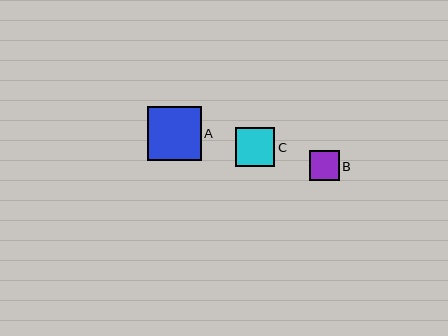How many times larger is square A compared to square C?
Square A is approximately 1.4 times the size of square C.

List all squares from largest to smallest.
From largest to smallest: A, C, B.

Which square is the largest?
Square A is the largest with a size of approximately 54 pixels.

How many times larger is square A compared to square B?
Square A is approximately 1.8 times the size of square B.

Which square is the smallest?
Square B is the smallest with a size of approximately 30 pixels.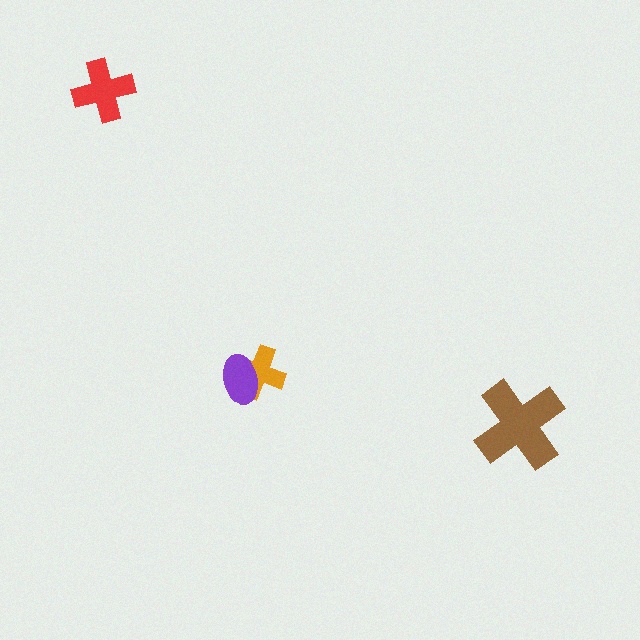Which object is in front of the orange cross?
The purple ellipse is in front of the orange cross.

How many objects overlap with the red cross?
0 objects overlap with the red cross.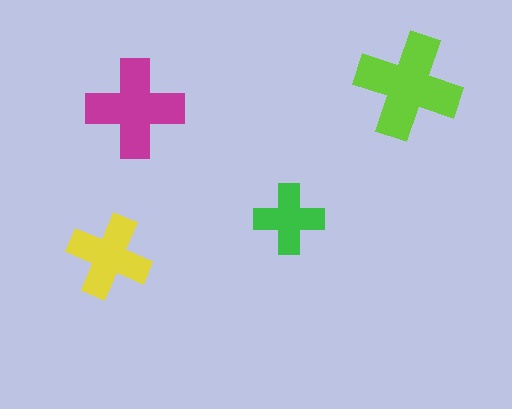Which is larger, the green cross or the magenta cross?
The magenta one.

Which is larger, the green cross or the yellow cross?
The yellow one.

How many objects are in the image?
There are 4 objects in the image.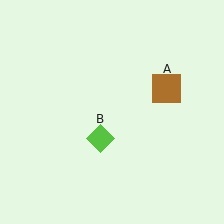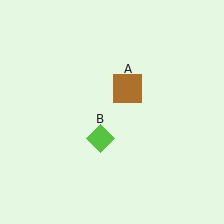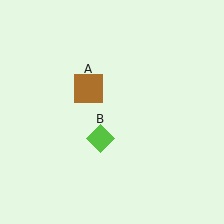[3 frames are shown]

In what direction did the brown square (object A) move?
The brown square (object A) moved left.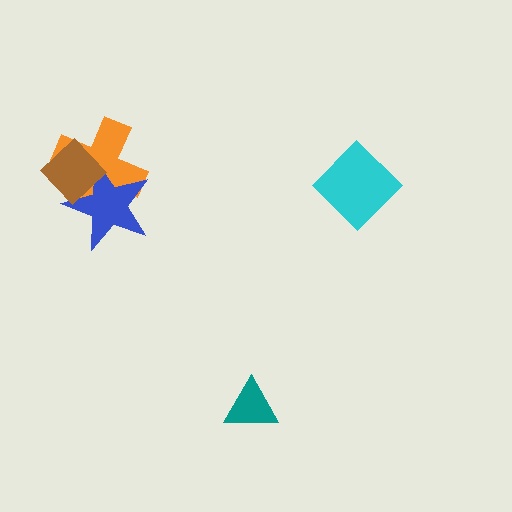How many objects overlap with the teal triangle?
0 objects overlap with the teal triangle.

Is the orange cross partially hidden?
Yes, it is partially covered by another shape.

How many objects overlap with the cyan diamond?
0 objects overlap with the cyan diamond.